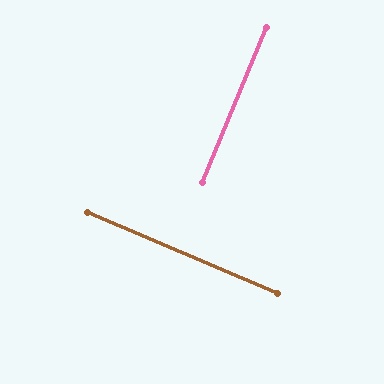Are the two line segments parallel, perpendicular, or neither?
Perpendicular — they meet at approximately 89°.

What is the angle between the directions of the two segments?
Approximately 89 degrees.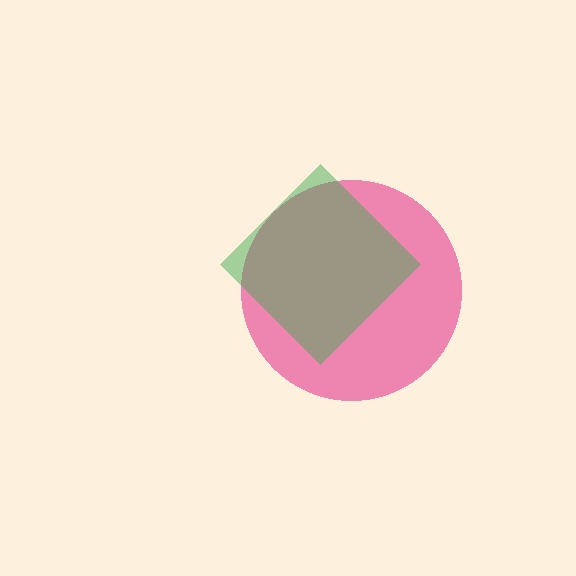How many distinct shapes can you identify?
There are 2 distinct shapes: a pink circle, a green diamond.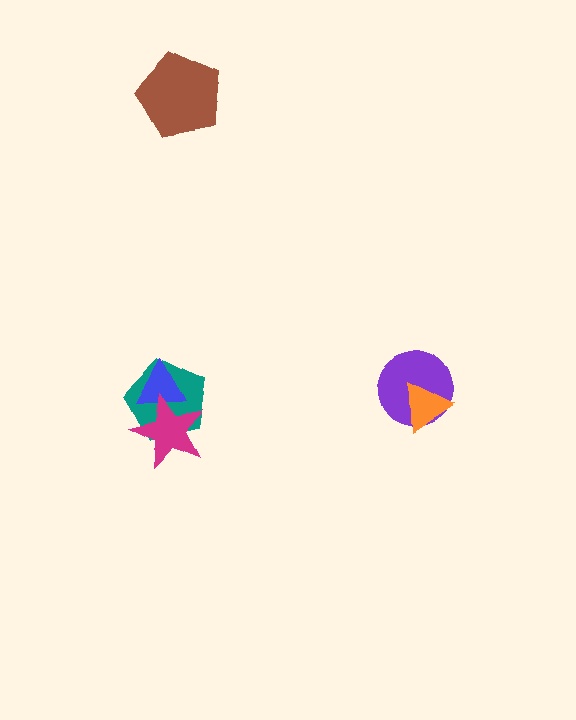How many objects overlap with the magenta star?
2 objects overlap with the magenta star.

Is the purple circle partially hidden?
Yes, it is partially covered by another shape.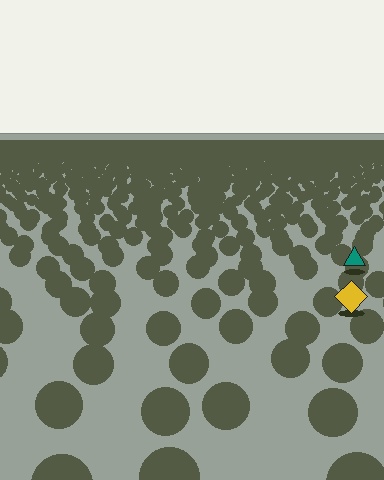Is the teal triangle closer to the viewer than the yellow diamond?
No. The yellow diamond is closer — you can tell from the texture gradient: the ground texture is coarser near it.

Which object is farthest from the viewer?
The teal triangle is farthest from the viewer. It appears smaller and the ground texture around it is denser.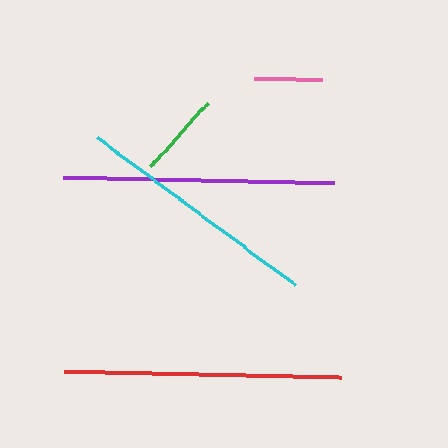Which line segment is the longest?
The red line is the longest at approximately 276 pixels.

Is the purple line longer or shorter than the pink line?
The purple line is longer than the pink line.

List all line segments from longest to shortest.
From longest to shortest: red, purple, cyan, green, pink.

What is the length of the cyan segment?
The cyan segment is approximately 247 pixels long.